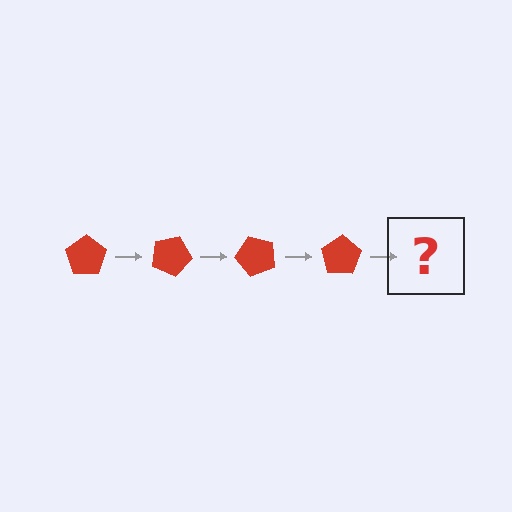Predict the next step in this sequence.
The next step is a red pentagon rotated 100 degrees.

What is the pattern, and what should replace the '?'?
The pattern is that the pentagon rotates 25 degrees each step. The '?' should be a red pentagon rotated 100 degrees.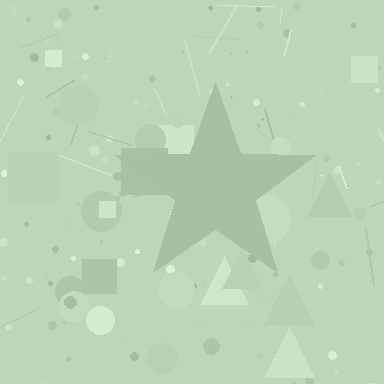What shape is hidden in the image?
A star is hidden in the image.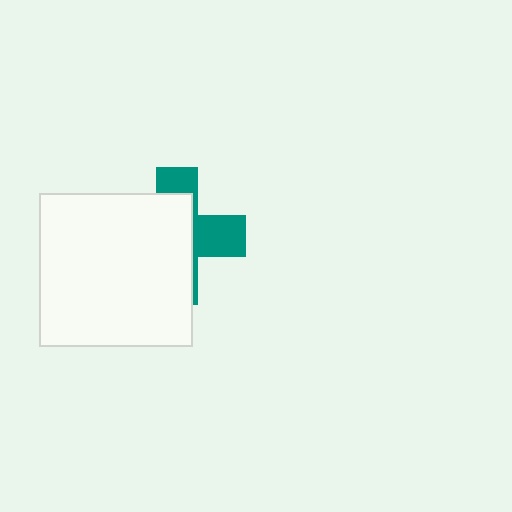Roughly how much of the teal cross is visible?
A small part of it is visible (roughly 36%).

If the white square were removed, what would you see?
You would see the complete teal cross.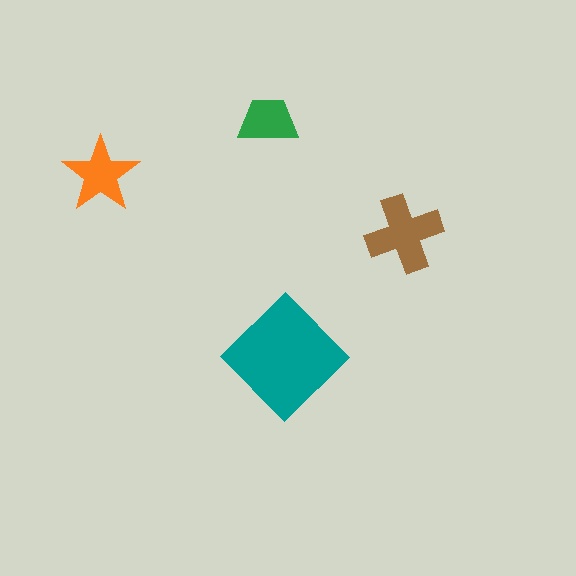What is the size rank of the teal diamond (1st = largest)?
1st.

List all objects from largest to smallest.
The teal diamond, the brown cross, the orange star, the green trapezoid.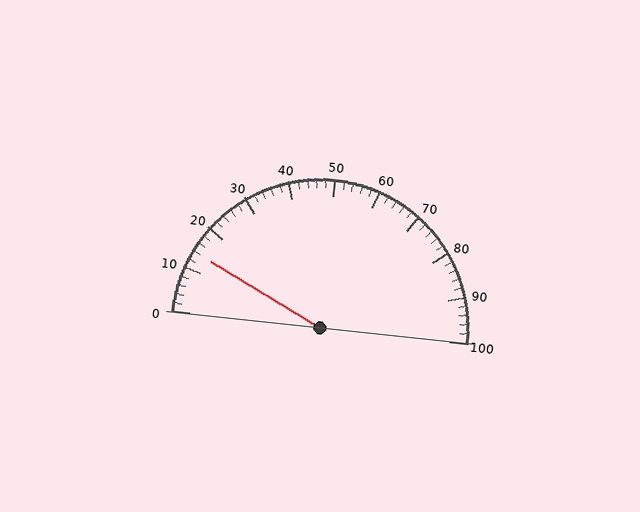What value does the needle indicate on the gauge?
The needle indicates approximately 14.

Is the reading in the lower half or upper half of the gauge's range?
The reading is in the lower half of the range (0 to 100).